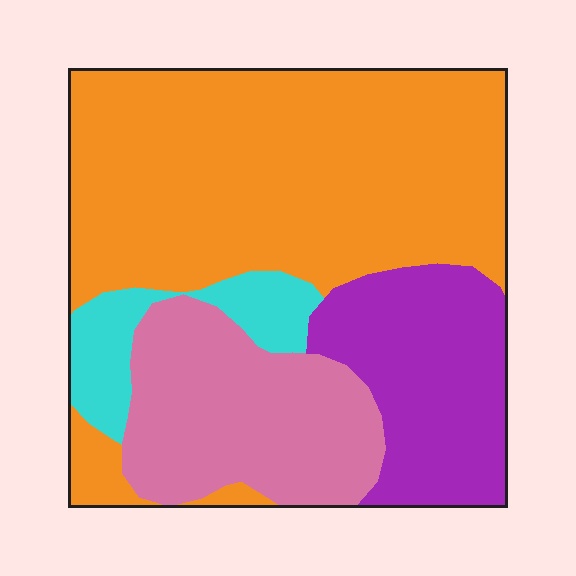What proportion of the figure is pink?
Pink covers roughly 20% of the figure.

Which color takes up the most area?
Orange, at roughly 50%.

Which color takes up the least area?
Cyan, at roughly 10%.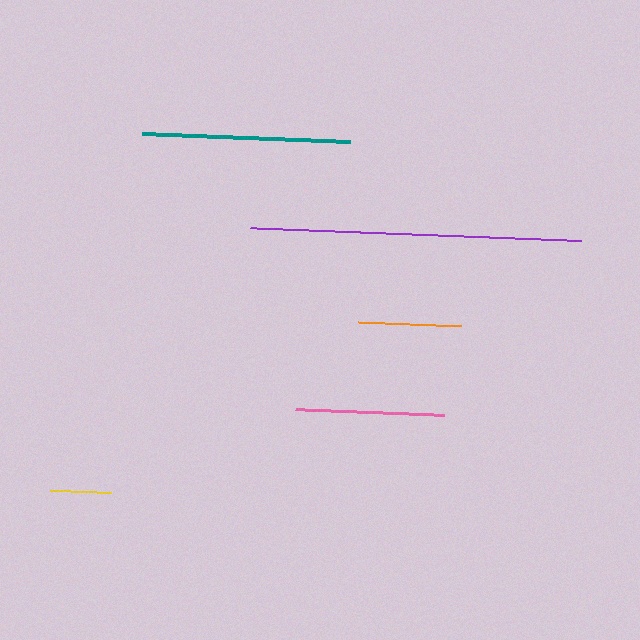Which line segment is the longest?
The purple line is the longest at approximately 331 pixels.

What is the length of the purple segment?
The purple segment is approximately 331 pixels long.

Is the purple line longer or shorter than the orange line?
The purple line is longer than the orange line.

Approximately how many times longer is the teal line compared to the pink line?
The teal line is approximately 1.4 times the length of the pink line.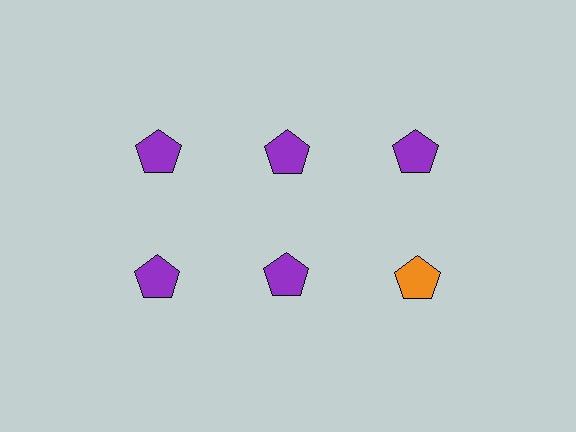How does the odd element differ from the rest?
It has a different color: orange instead of purple.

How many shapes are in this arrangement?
There are 6 shapes arranged in a grid pattern.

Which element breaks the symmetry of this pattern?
The orange pentagon in the second row, center column breaks the symmetry. All other shapes are purple pentagons.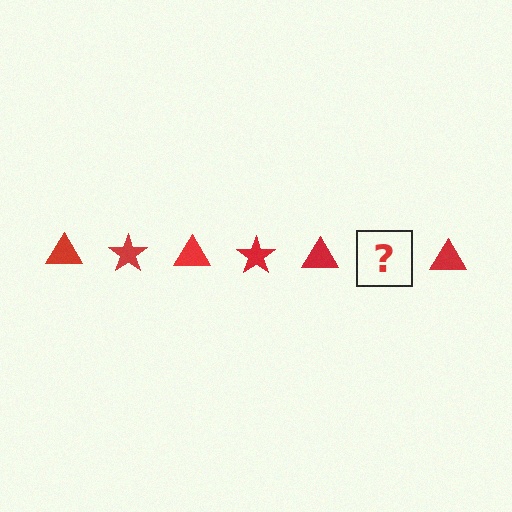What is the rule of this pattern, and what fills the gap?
The rule is that the pattern cycles through triangle, star shapes in red. The gap should be filled with a red star.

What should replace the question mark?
The question mark should be replaced with a red star.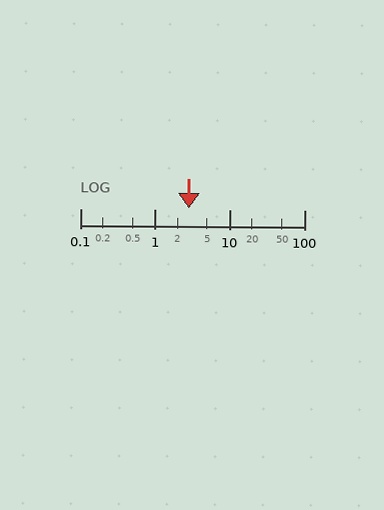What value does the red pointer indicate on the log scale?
The pointer indicates approximately 2.8.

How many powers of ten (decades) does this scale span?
The scale spans 3 decades, from 0.1 to 100.